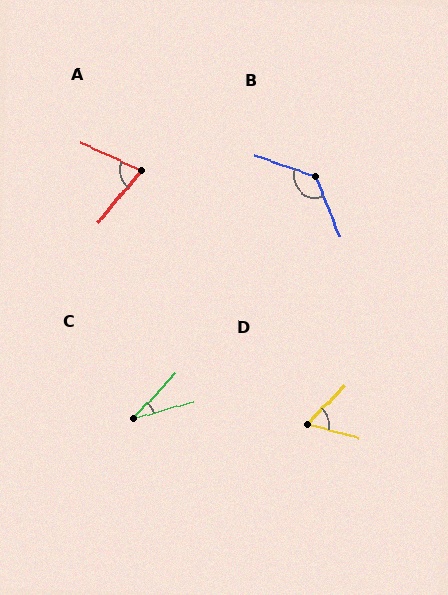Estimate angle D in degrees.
Approximately 60 degrees.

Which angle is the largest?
B, at approximately 131 degrees.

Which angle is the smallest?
C, at approximately 30 degrees.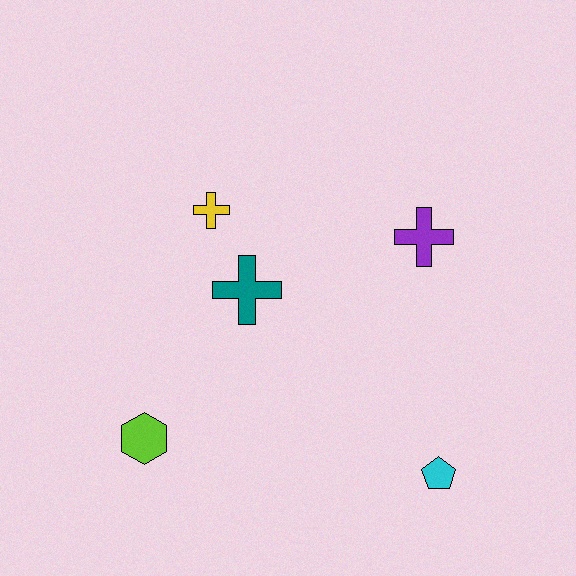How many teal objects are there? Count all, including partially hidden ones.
There is 1 teal object.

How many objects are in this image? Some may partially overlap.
There are 5 objects.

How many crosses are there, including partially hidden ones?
There are 3 crosses.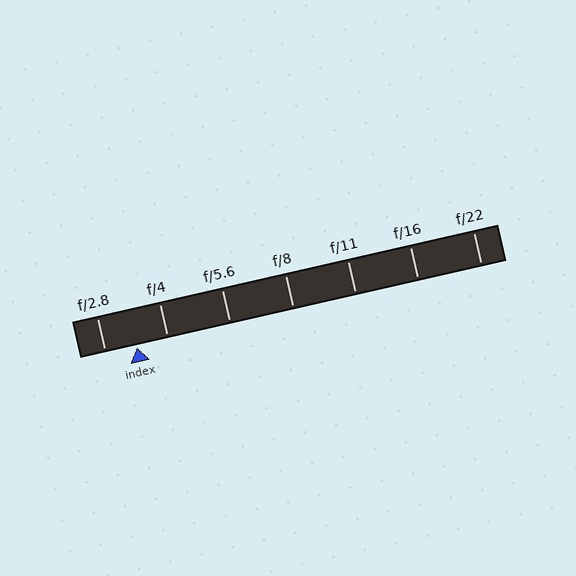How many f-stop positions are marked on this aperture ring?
There are 7 f-stop positions marked.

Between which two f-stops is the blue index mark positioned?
The index mark is between f/2.8 and f/4.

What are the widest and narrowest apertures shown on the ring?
The widest aperture shown is f/2.8 and the narrowest is f/22.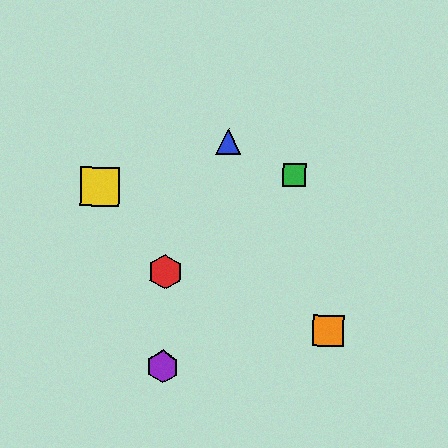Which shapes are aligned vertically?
The red hexagon, the purple hexagon are aligned vertically.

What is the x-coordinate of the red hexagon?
The red hexagon is at x≈165.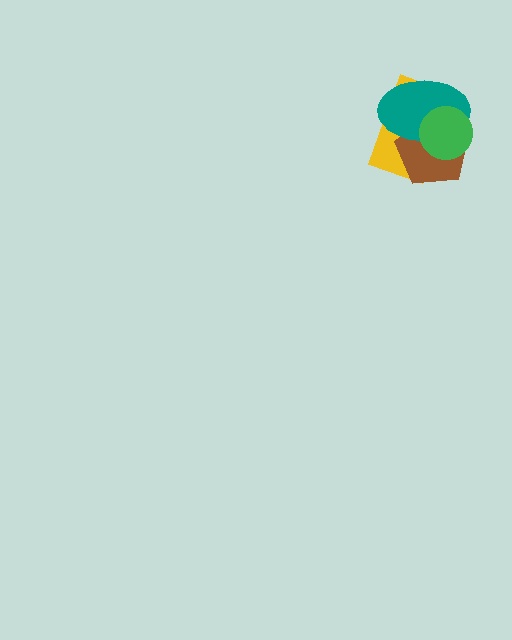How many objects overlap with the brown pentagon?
3 objects overlap with the brown pentagon.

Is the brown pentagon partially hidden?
Yes, it is partially covered by another shape.